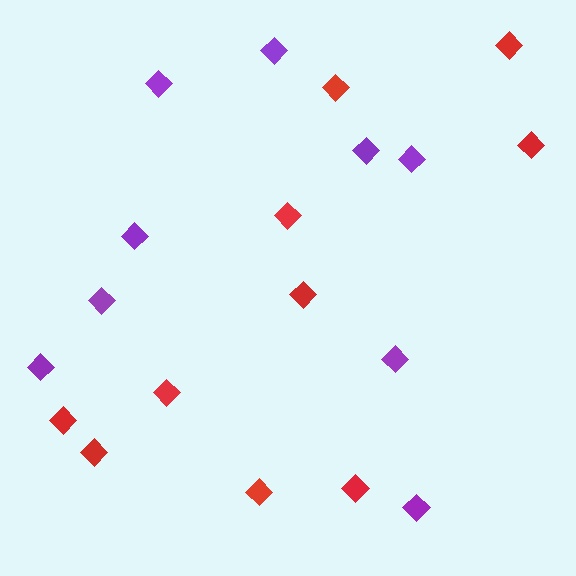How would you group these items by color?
There are 2 groups: one group of red diamonds (10) and one group of purple diamonds (9).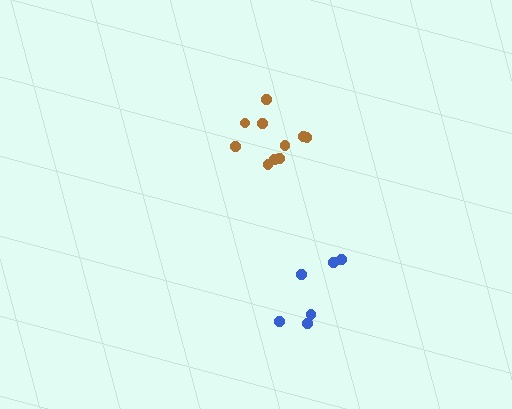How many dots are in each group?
Group 1: 6 dots, Group 2: 10 dots (16 total).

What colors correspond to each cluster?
The clusters are colored: blue, brown.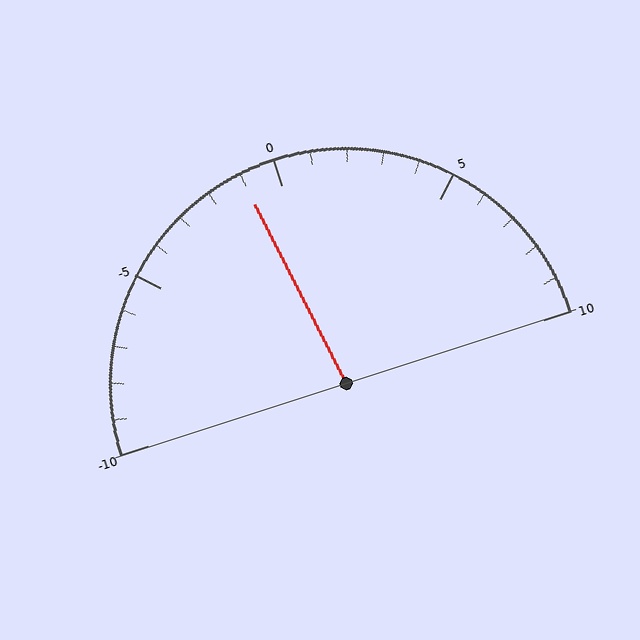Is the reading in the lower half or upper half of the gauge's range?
The reading is in the lower half of the range (-10 to 10).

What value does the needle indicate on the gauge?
The needle indicates approximately -1.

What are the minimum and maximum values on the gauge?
The gauge ranges from -10 to 10.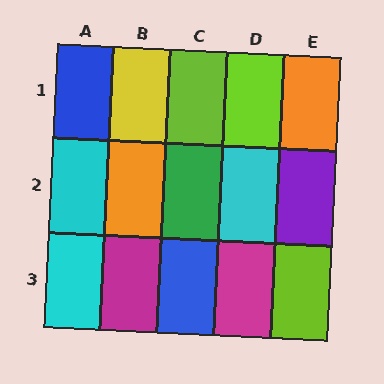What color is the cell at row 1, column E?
Orange.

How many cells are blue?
2 cells are blue.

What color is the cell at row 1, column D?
Lime.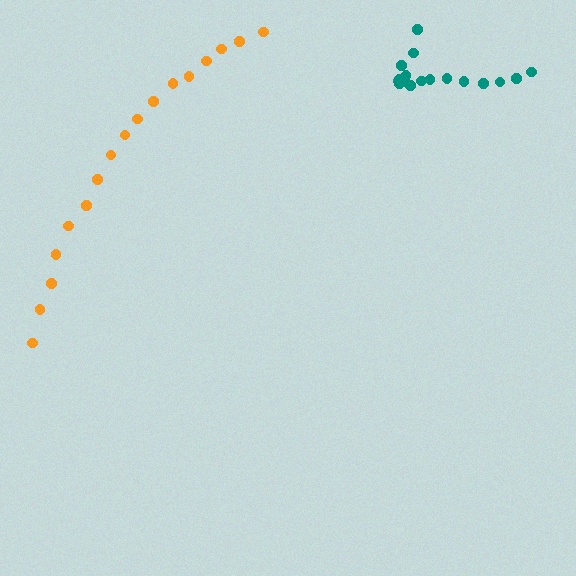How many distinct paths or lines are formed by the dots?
There are 2 distinct paths.